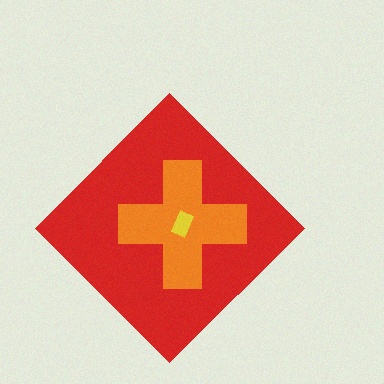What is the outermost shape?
The red diamond.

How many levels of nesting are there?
3.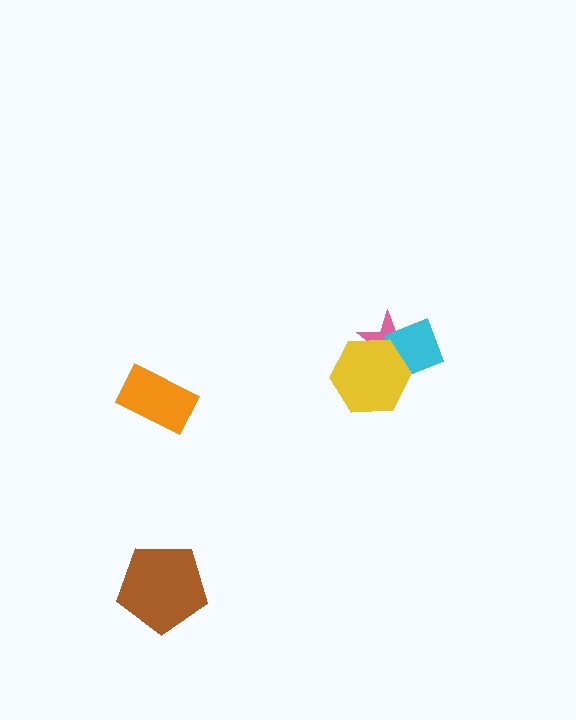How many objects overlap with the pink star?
2 objects overlap with the pink star.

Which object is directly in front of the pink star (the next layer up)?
The cyan diamond is directly in front of the pink star.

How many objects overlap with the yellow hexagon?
2 objects overlap with the yellow hexagon.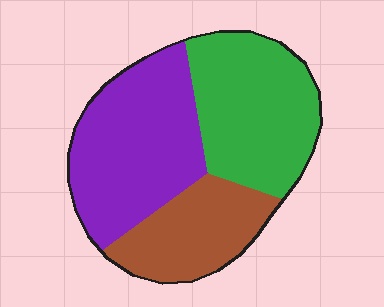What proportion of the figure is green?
Green covers 36% of the figure.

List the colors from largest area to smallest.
From largest to smallest: purple, green, brown.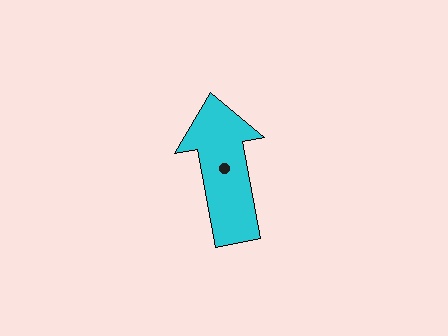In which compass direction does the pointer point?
North.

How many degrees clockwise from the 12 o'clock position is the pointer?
Approximately 349 degrees.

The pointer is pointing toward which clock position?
Roughly 12 o'clock.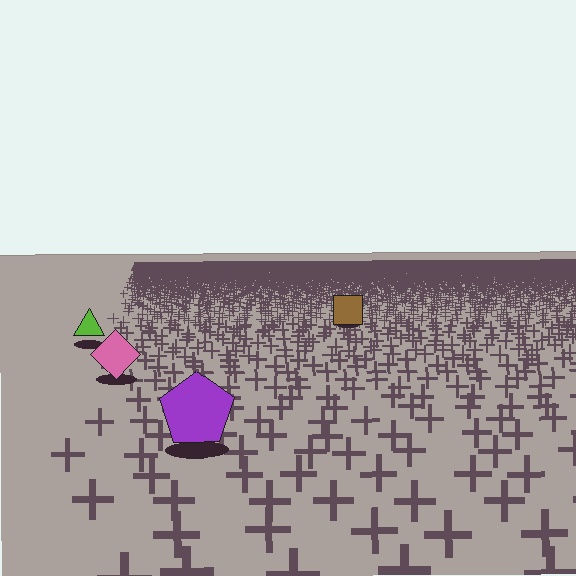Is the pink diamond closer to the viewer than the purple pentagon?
No. The purple pentagon is closer — you can tell from the texture gradient: the ground texture is coarser near it.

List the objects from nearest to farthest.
From nearest to farthest: the purple pentagon, the pink diamond, the lime triangle, the brown square.